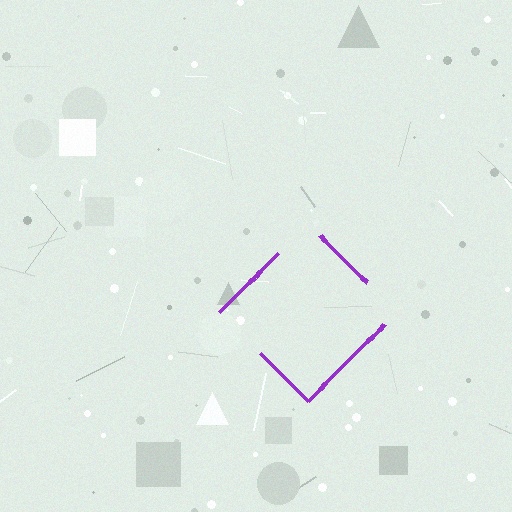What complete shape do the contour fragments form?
The contour fragments form a diamond.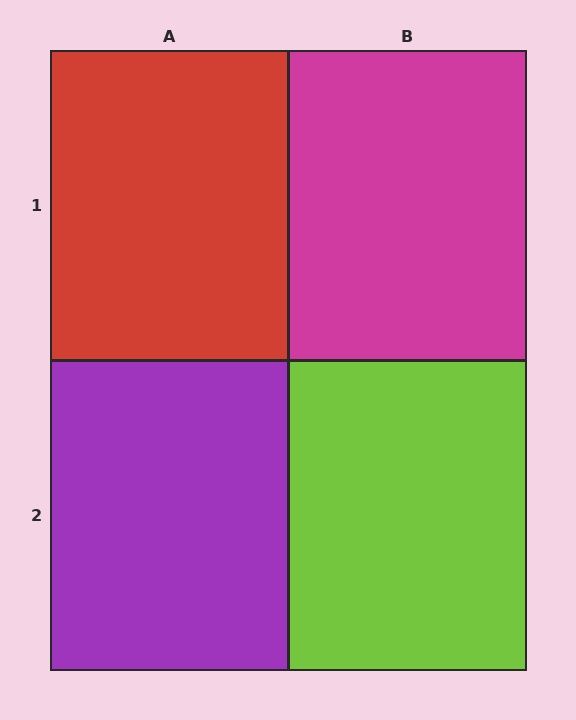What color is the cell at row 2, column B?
Lime.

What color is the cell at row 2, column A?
Purple.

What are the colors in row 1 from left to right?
Red, magenta.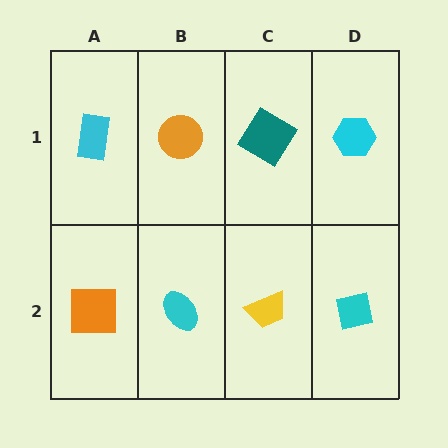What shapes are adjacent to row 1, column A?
An orange square (row 2, column A), an orange circle (row 1, column B).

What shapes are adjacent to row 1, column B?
A cyan ellipse (row 2, column B), a cyan rectangle (row 1, column A), a teal diamond (row 1, column C).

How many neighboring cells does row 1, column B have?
3.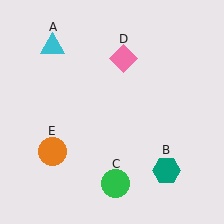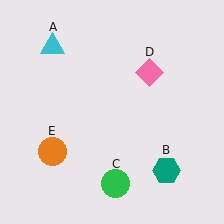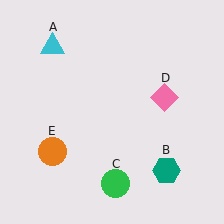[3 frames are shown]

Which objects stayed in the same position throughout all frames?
Cyan triangle (object A) and teal hexagon (object B) and green circle (object C) and orange circle (object E) remained stationary.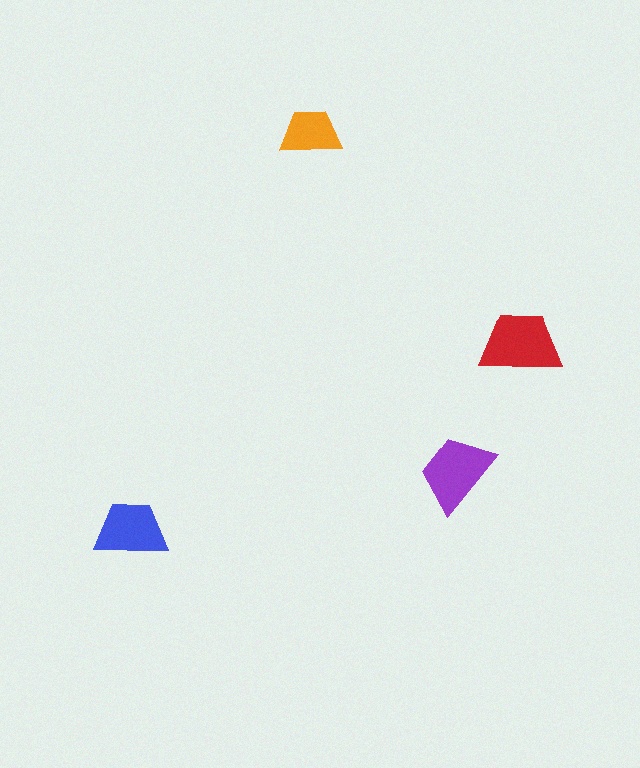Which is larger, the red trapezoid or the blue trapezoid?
The red one.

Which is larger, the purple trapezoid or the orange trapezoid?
The purple one.